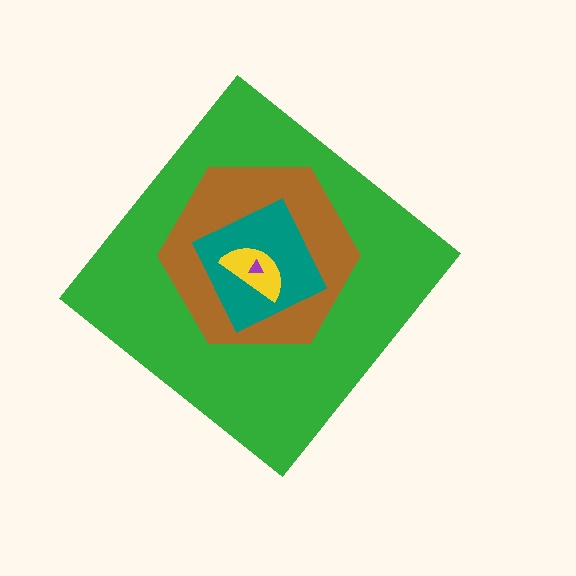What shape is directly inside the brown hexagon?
The teal square.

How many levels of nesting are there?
5.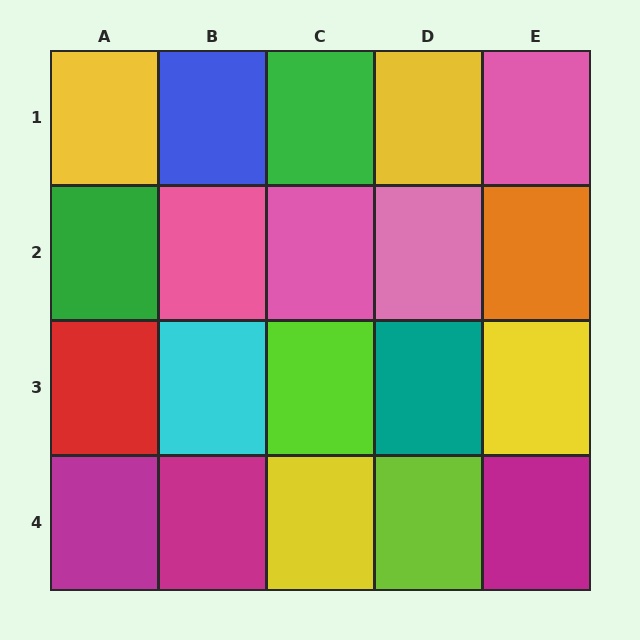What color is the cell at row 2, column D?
Pink.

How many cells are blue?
1 cell is blue.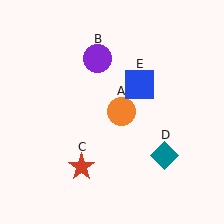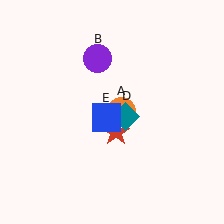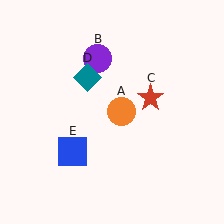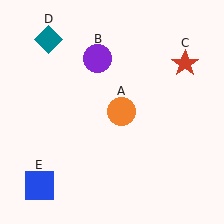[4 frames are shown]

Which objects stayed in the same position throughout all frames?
Orange circle (object A) and purple circle (object B) remained stationary.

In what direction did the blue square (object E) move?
The blue square (object E) moved down and to the left.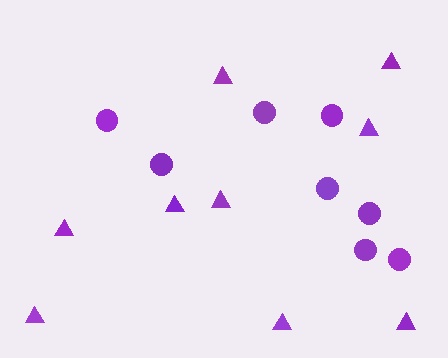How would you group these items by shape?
There are 2 groups: one group of circles (8) and one group of triangles (9).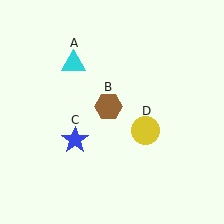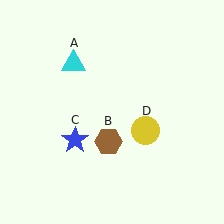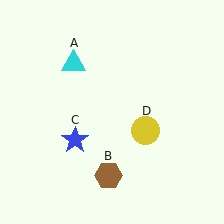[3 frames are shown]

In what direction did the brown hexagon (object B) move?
The brown hexagon (object B) moved down.